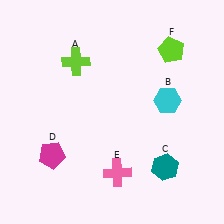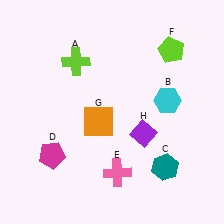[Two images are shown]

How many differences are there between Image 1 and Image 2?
There are 2 differences between the two images.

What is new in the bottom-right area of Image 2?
A purple diamond (H) was added in the bottom-right area of Image 2.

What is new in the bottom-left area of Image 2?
An orange square (G) was added in the bottom-left area of Image 2.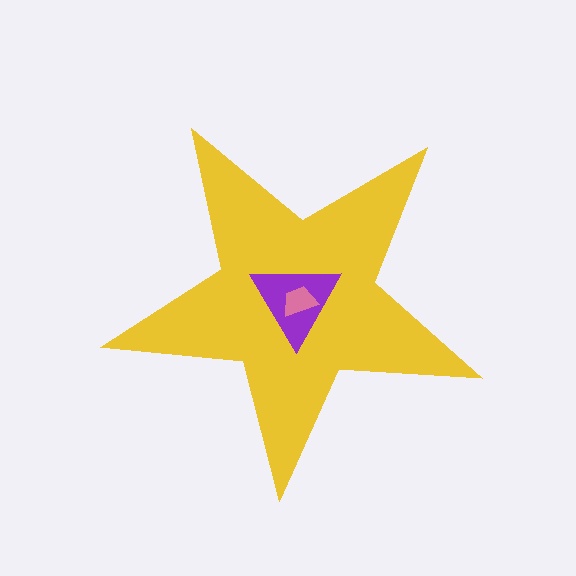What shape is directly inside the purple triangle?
The pink trapezoid.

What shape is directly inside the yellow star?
The purple triangle.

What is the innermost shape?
The pink trapezoid.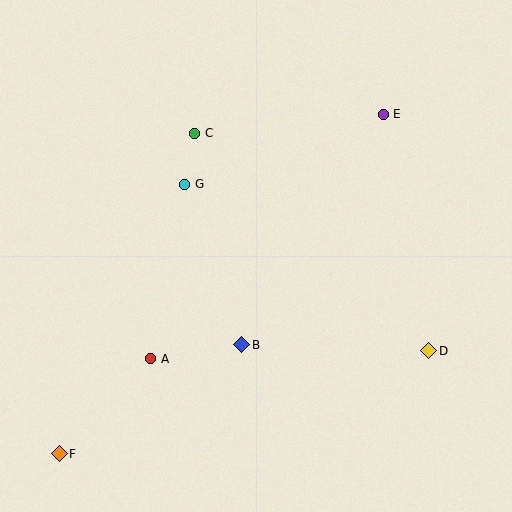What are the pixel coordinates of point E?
Point E is at (383, 114).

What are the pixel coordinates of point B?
Point B is at (242, 345).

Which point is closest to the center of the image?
Point B at (242, 345) is closest to the center.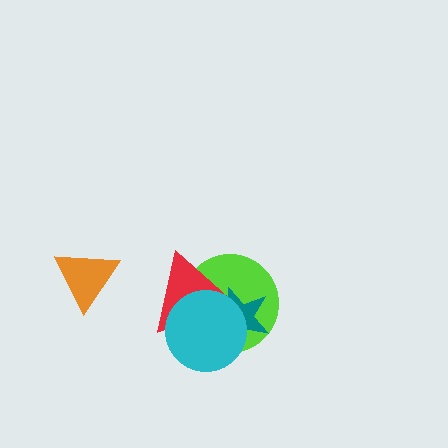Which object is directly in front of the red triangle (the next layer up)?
The teal star is directly in front of the red triangle.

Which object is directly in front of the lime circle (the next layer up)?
The red triangle is directly in front of the lime circle.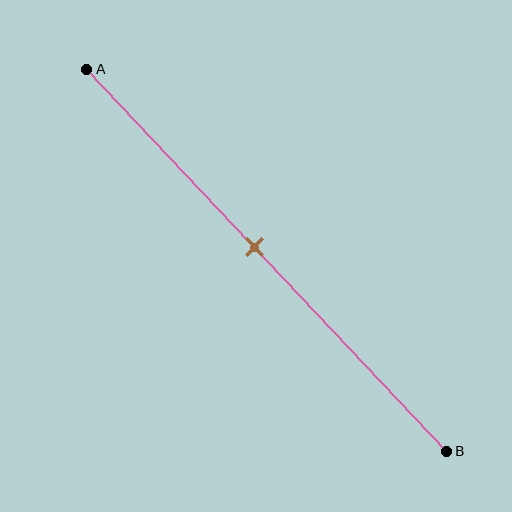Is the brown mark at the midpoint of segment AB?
No, the mark is at about 45% from A, not at the 50% midpoint.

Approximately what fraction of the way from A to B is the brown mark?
The brown mark is approximately 45% of the way from A to B.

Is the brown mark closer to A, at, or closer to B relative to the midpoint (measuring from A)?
The brown mark is closer to point A than the midpoint of segment AB.